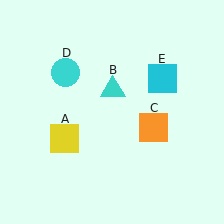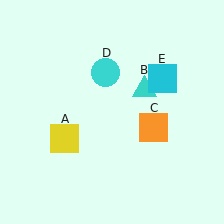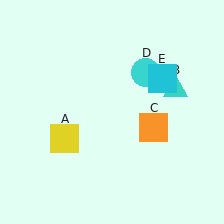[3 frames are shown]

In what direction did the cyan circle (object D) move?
The cyan circle (object D) moved right.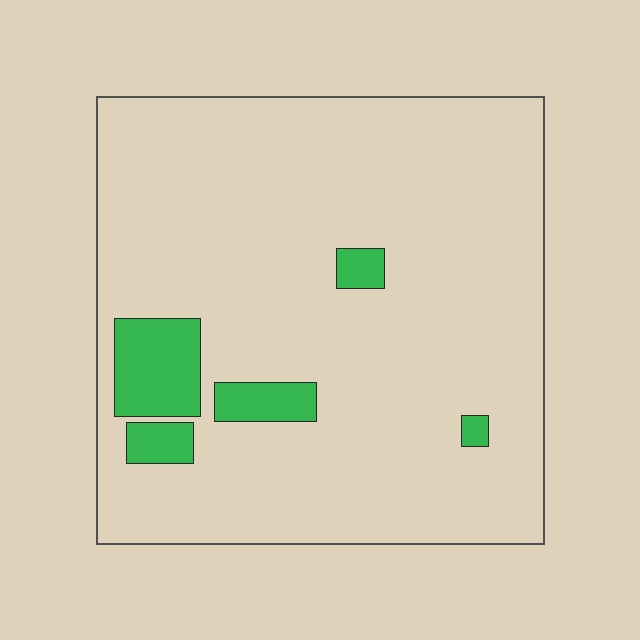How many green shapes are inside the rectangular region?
5.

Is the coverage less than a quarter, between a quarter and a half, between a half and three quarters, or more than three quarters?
Less than a quarter.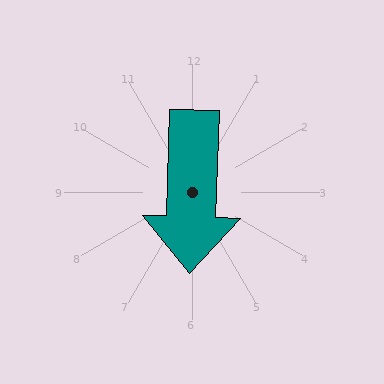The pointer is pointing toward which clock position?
Roughly 6 o'clock.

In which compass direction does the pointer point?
South.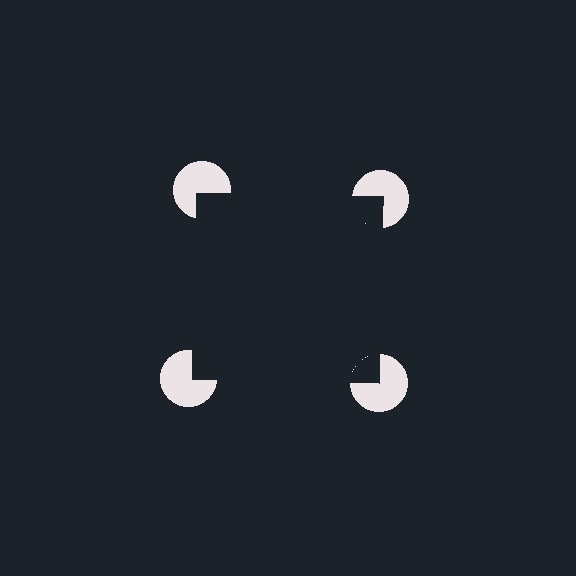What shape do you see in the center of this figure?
An illusory square — its edges are inferred from the aligned wedge cuts in the pac-man discs, not physically drawn.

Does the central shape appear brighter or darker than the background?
It typically appears slightly darker than the background, even though no actual brightness change is drawn.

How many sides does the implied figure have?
4 sides.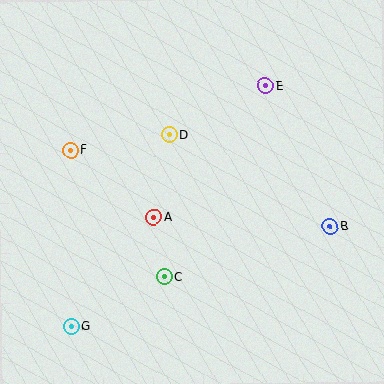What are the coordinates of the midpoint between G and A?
The midpoint between G and A is at (113, 272).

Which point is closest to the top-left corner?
Point F is closest to the top-left corner.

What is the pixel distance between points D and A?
The distance between D and A is 84 pixels.